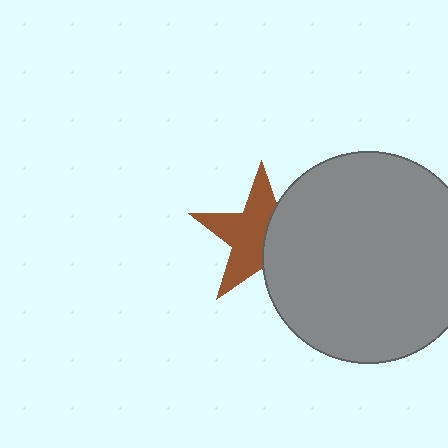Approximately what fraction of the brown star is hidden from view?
Roughly 41% of the brown star is hidden behind the gray circle.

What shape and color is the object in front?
The object in front is a gray circle.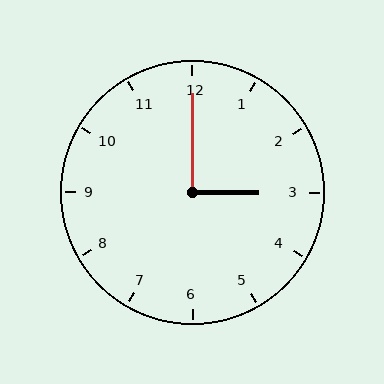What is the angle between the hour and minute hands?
Approximately 90 degrees.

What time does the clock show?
3:00.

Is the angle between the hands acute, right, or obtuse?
It is right.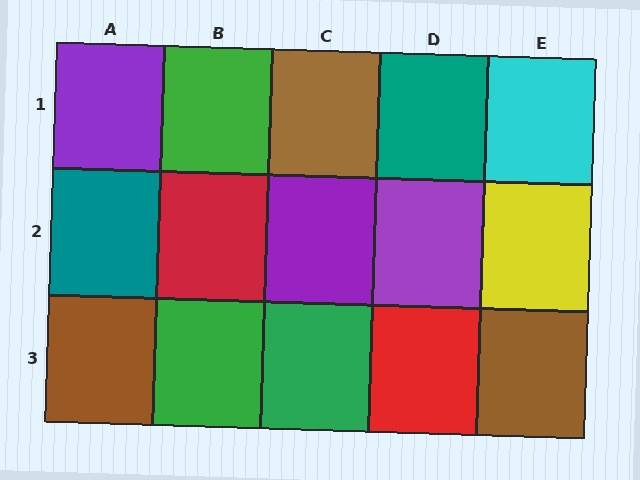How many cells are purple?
3 cells are purple.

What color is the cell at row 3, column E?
Brown.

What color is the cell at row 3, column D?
Red.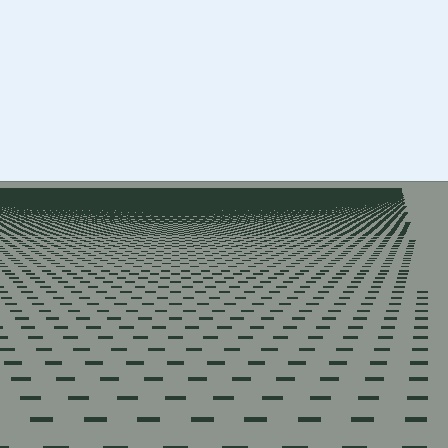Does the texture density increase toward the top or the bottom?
Density increases toward the top.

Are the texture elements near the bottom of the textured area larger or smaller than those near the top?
Larger. Near the bottom, elements are closer to the viewer and appear at a bigger on-screen size.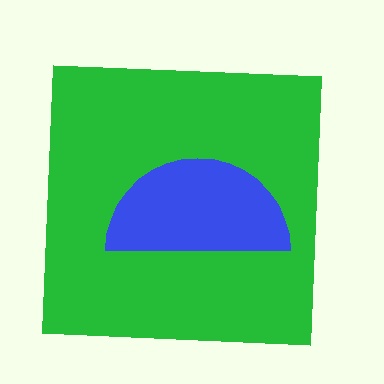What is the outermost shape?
The green square.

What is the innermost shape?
The blue semicircle.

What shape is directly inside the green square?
The blue semicircle.